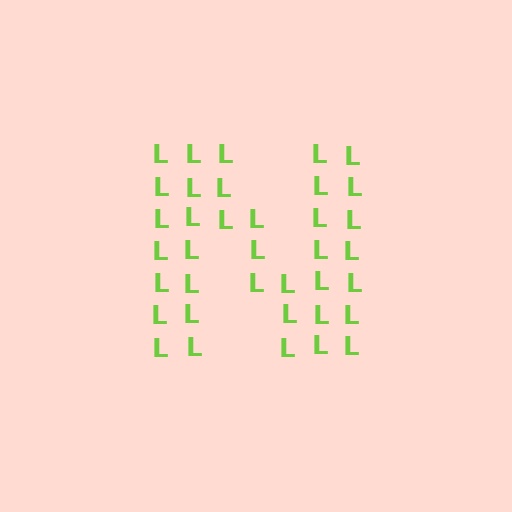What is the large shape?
The large shape is the letter N.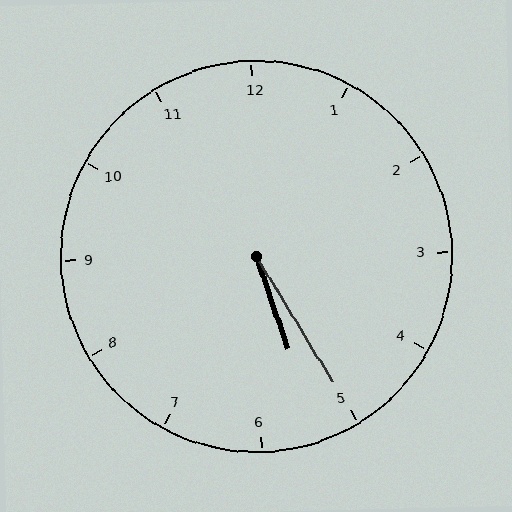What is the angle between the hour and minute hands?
Approximately 12 degrees.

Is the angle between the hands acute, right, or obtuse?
It is acute.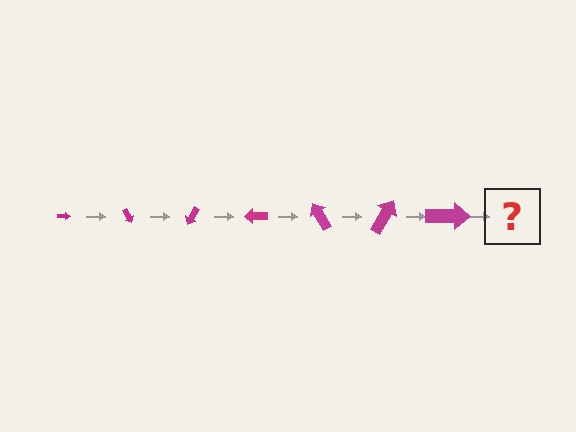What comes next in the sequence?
The next element should be an arrow, larger than the previous one and rotated 420 degrees from the start.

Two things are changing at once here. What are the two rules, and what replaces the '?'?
The two rules are that the arrow grows larger each step and it rotates 60 degrees each step. The '?' should be an arrow, larger than the previous one and rotated 420 degrees from the start.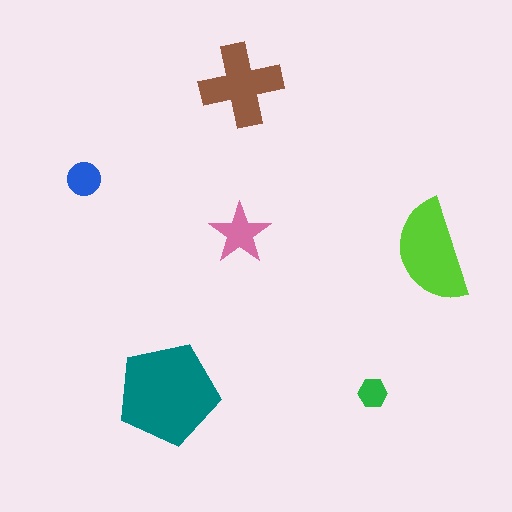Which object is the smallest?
The green hexagon.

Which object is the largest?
The teal pentagon.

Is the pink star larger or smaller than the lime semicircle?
Smaller.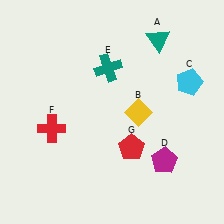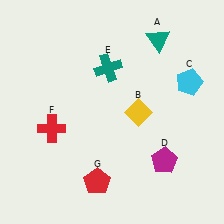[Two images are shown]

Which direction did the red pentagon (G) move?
The red pentagon (G) moved left.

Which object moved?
The red pentagon (G) moved left.